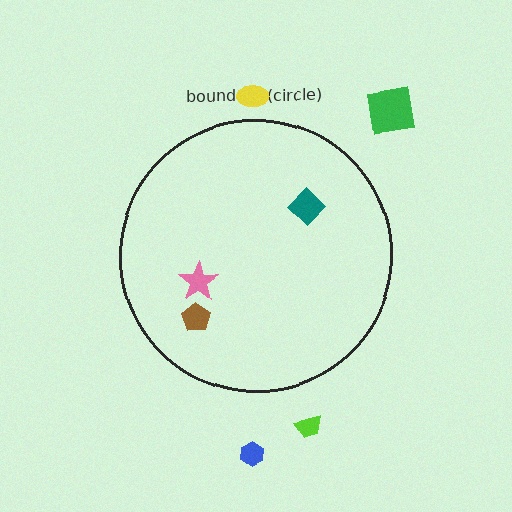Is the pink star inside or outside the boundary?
Inside.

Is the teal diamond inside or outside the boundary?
Inside.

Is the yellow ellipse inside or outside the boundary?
Outside.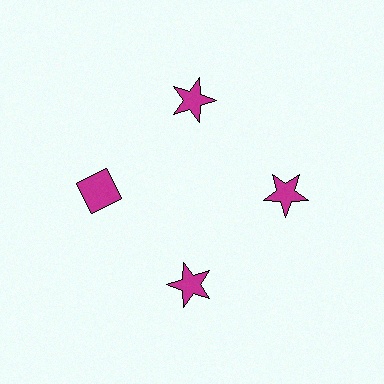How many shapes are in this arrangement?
There are 4 shapes arranged in a ring pattern.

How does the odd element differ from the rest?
It has a different shape: diamond instead of star.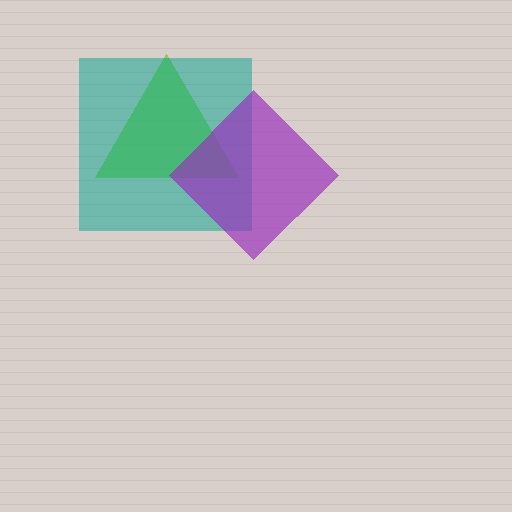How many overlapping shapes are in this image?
There are 3 overlapping shapes in the image.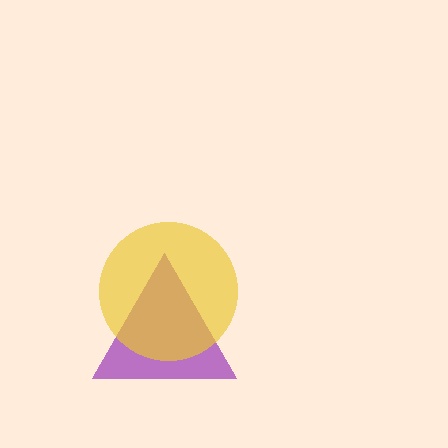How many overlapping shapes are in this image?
There are 2 overlapping shapes in the image.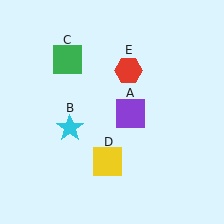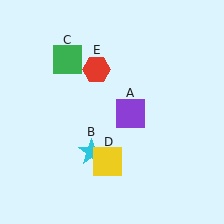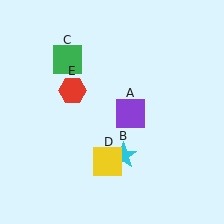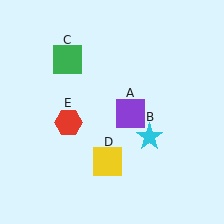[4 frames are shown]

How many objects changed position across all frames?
2 objects changed position: cyan star (object B), red hexagon (object E).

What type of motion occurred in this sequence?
The cyan star (object B), red hexagon (object E) rotated counterclockwise around the center of the scene.